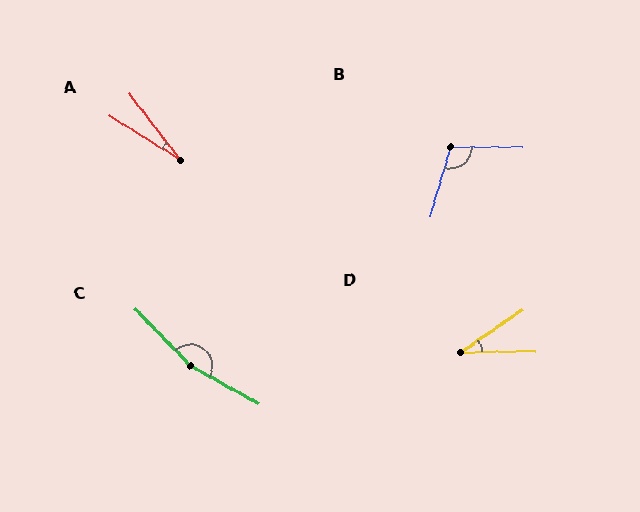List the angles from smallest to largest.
A (20°), D (34°), B (106°), C (164°).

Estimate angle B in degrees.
Approximately 106 degrees.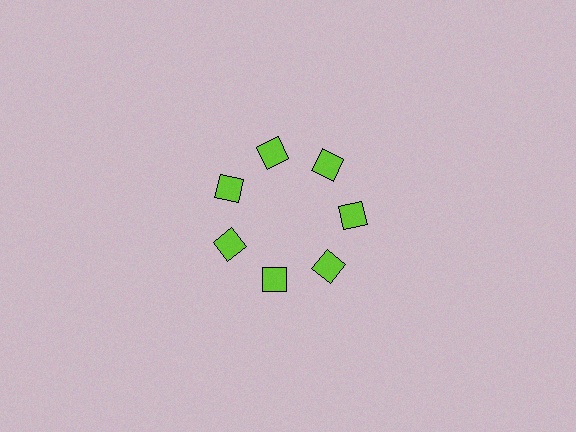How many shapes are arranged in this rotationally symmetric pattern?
There are 7 shapes, arranged in 7 groups of 1.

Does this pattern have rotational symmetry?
Yes, this pattern has 7-fold rotational symmetry. It looks the same after rotating 51 degrees around the center.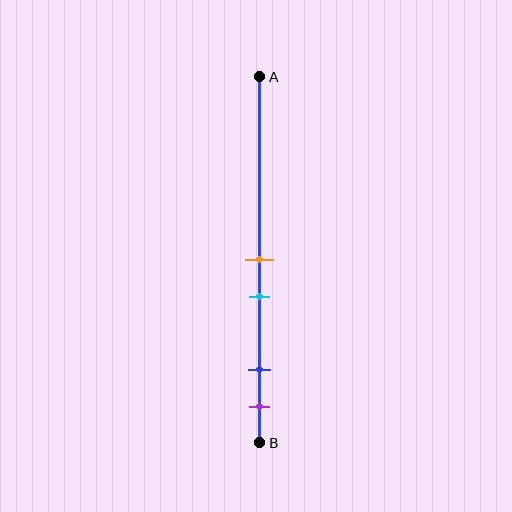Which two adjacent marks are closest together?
The orange and cyan marks are the closest adjacent pair.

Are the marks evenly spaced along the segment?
No, the marks are not evenly spaced.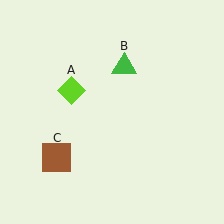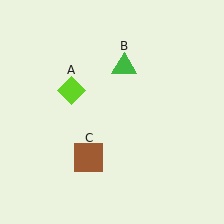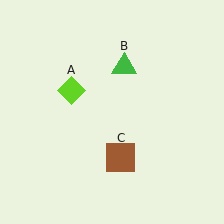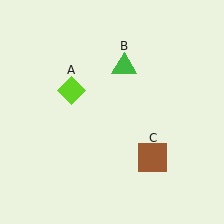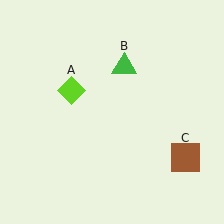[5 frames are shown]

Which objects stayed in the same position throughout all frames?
Lime diamond (object A) and green triangle (object B) remained stationary.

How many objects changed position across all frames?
1 object changed position: brown square (object C).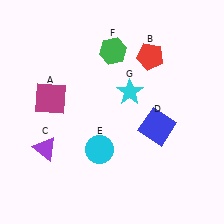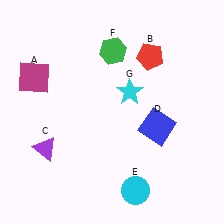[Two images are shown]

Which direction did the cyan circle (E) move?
The cyan circle (E) moved down.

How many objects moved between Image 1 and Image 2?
2 objects moved between the two images.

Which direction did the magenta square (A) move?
The magenta square (A) moved up.